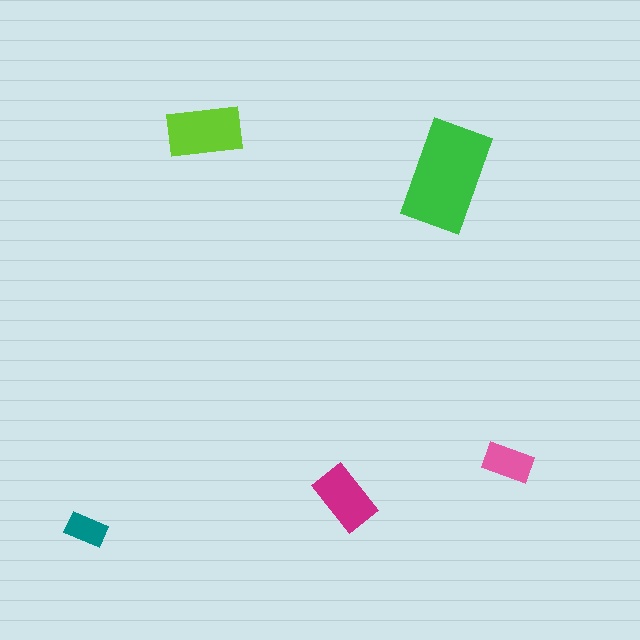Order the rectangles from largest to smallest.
the green one, the lime one, the magenta one, the pink one, the teal one.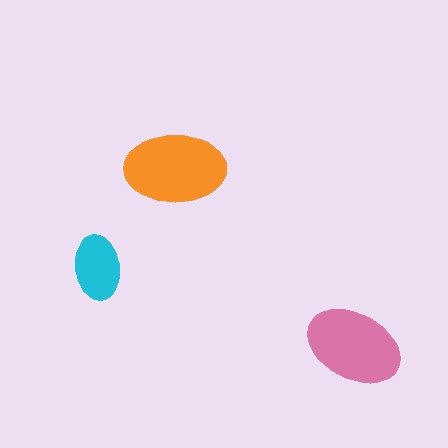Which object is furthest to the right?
The pink ellipse is rightmost.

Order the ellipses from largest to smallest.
the orange one, the pink one, the cyan one.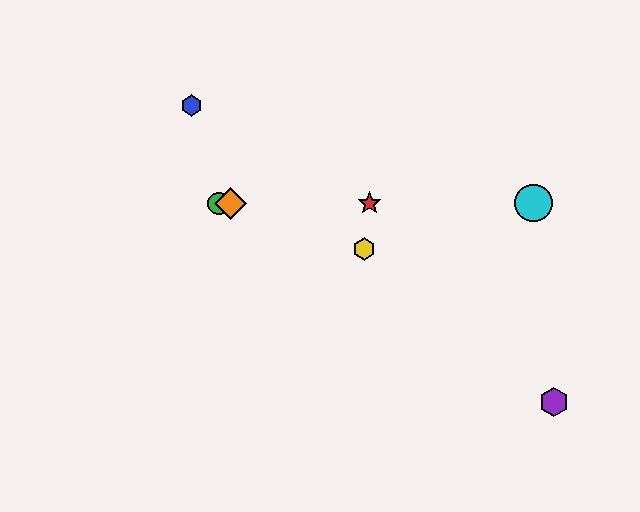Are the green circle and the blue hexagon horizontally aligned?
No, the green circle is at y≈203 and the blue hexagon is at y≈105.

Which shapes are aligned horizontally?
The red star, the green circle, the orange diamond, the cyan circle are aligned horizontally.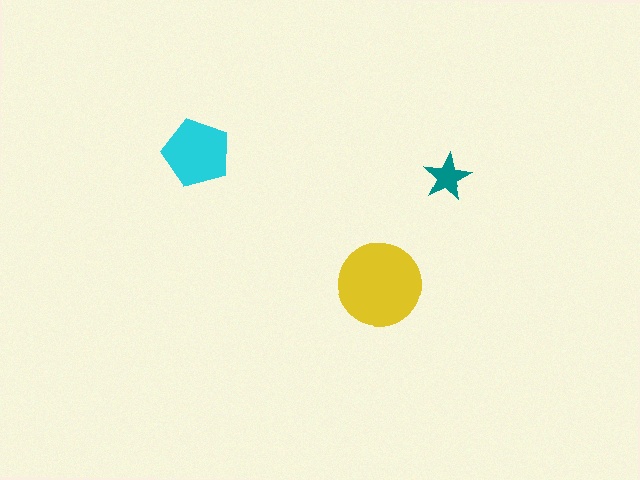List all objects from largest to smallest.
The yellow circle, the cyan pentagon, the teal star.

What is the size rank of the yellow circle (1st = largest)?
1st.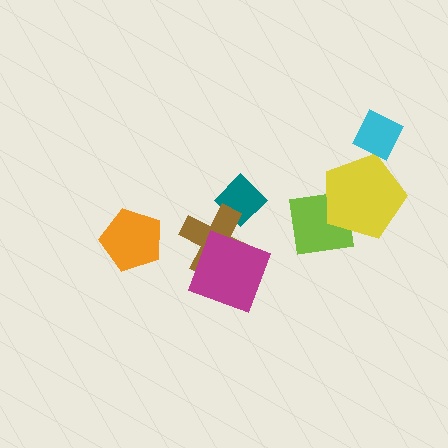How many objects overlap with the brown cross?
2 objects overlap with the brown cross.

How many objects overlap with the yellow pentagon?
2 objects overlap with the yellow pentagon.